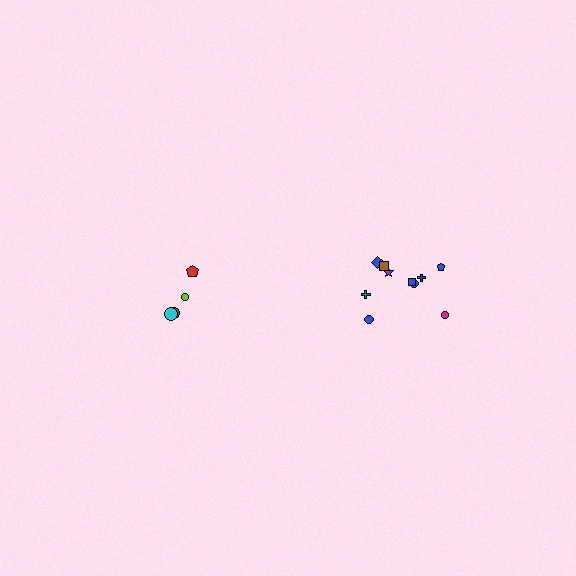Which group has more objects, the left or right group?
The right group.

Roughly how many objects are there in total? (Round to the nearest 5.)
Roughly 15 objects in total.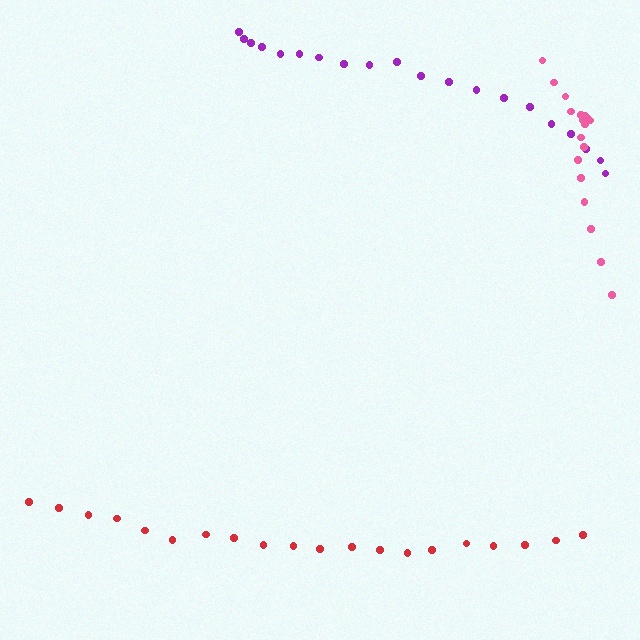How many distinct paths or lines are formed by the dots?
There are 3 distinct paths.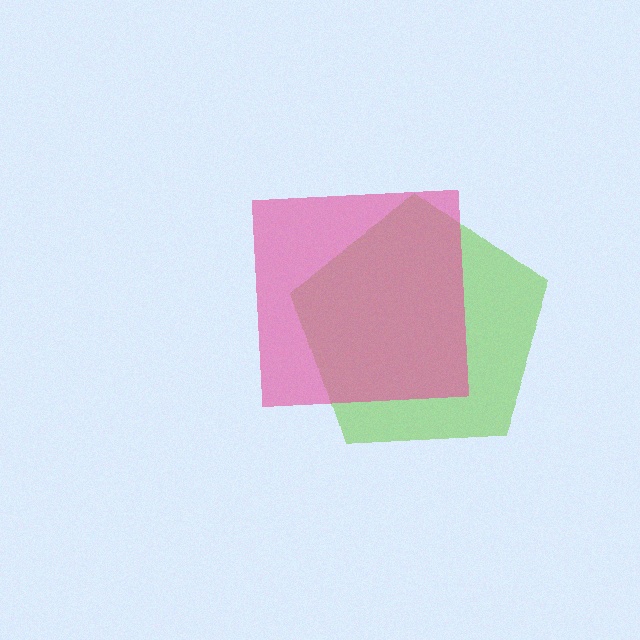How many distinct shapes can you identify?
There are 2 distinct shapes: a lime pentagon, a pink square.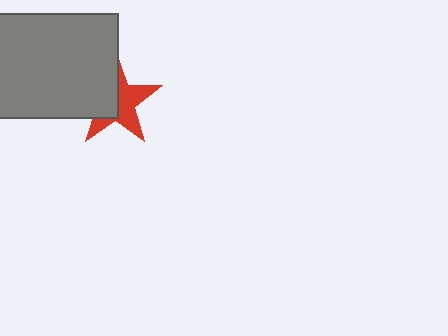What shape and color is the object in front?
The object in front is a gray rectangle.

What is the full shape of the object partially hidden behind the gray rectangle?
The partially hidden object is a red star.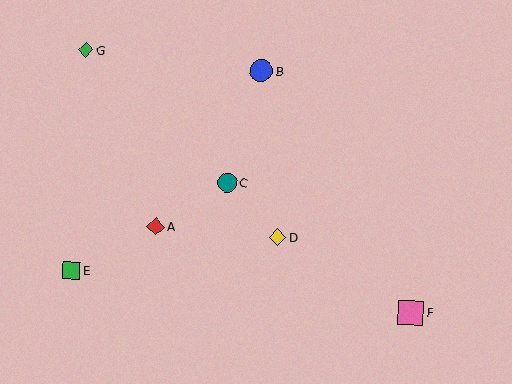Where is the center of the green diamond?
The center of the green diamond is at (86, 50).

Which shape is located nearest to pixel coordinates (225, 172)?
The teal circle (labeled C) at (227, 182) is nearest to that location.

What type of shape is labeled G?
Shape G is a green diamond.